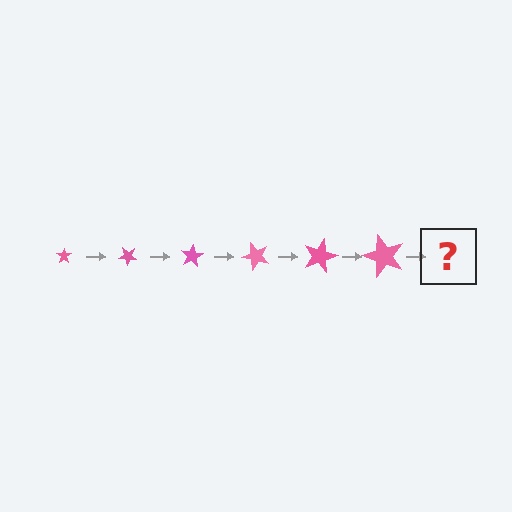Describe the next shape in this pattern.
It should be a star, larger than the previous one and rotated 240 degrees from the start.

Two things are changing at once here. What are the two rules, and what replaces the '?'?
The two rules are that the star grows larger each step and it rotates 40 degrees each step. The '?' should be a star, larger than the previous one and rotated 240 degrees from the start.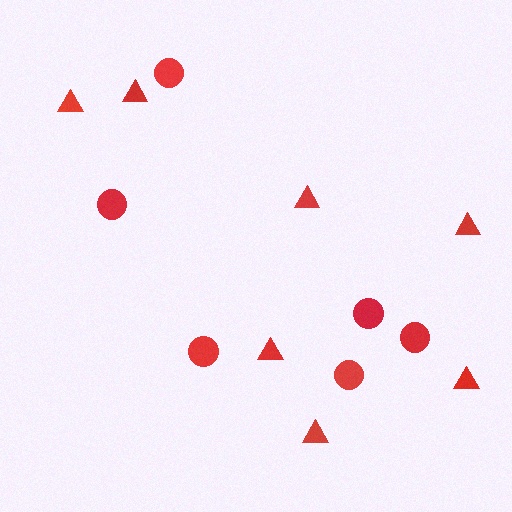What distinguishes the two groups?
There are 2 groups: one group of circles (6) and one group of triangles (7).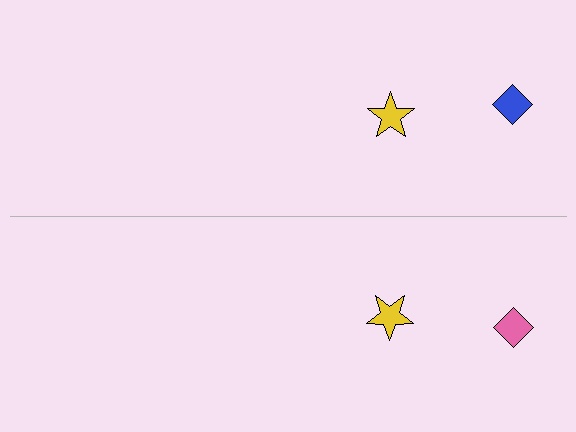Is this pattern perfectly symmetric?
No, the pattern is not perfectly symmetric. The pink diamond on the bottom side breaks the symmetry — its mirror counterpart is blue.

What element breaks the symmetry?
The pink diamond on the bottom side breaks the symmetry — its mirror counterpart is blue.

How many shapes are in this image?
There are 4 shapes in this image.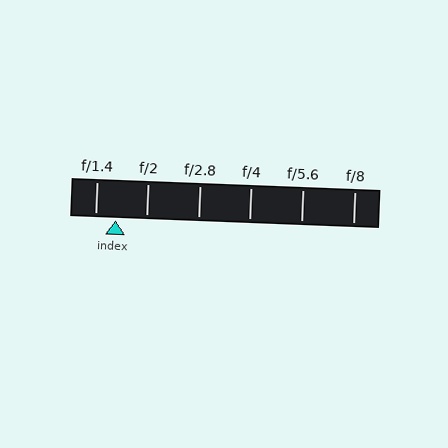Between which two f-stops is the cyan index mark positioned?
The index mark is between f/1.4 and f/2.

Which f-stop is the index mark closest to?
The index mark is closest to f/1.4.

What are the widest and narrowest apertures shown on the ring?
The widest aperture shown is f/1.4 and the narrowest is f/8.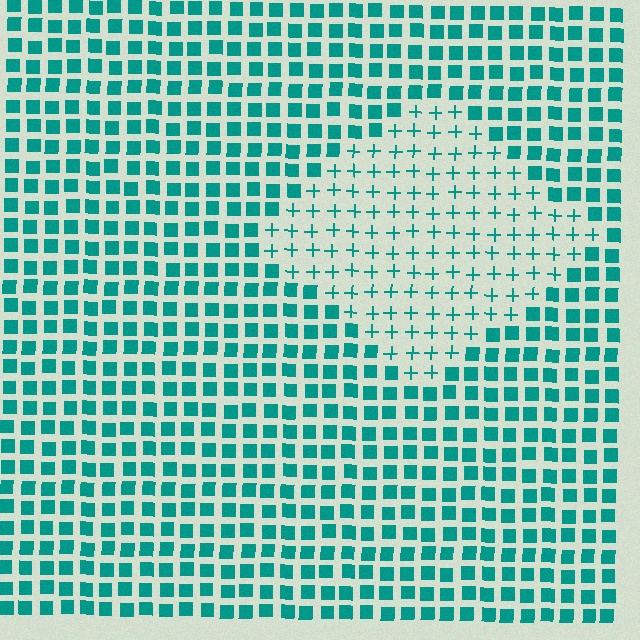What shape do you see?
I see a diamond.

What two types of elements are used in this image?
The image uses plus signs inside the diamond region and squares outside it.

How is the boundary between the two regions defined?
The boundary is defined by a change in element shape: plus signs inside vs. squares outside. All elements share the same color and spacing.